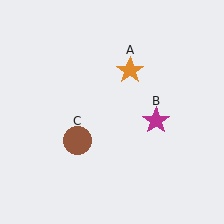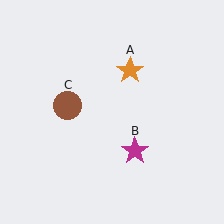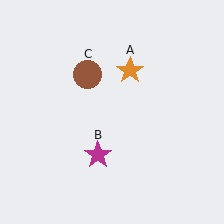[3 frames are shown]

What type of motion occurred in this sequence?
The magenta star (object B), brown circle (object C) rotated clockwise around the center of the scene.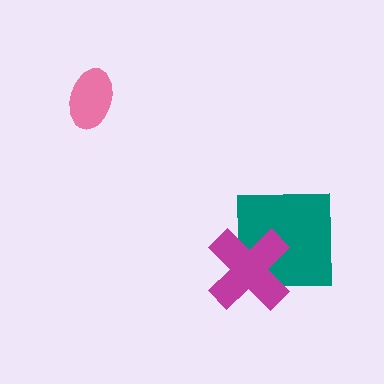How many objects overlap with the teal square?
1 object overlaps with the teal square.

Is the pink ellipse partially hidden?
No, no other shape covers it.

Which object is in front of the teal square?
The magenta cross is in front of the teal square.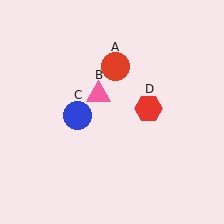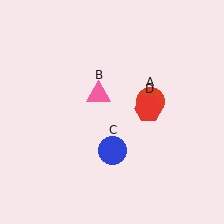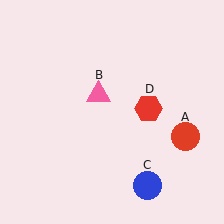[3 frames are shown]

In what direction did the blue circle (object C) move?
The blue circle (object C) moved down and to the right.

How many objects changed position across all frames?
2 objects changed position: red circle (object A), blue circle (object C).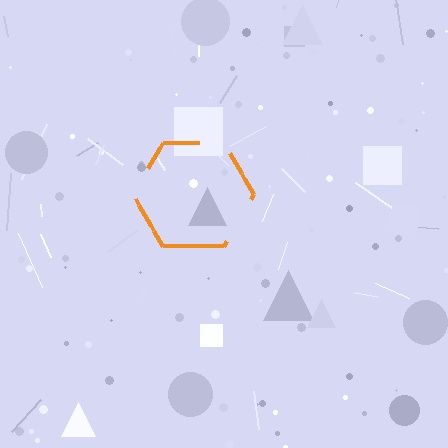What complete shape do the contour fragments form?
The contour fragments form a hexagon.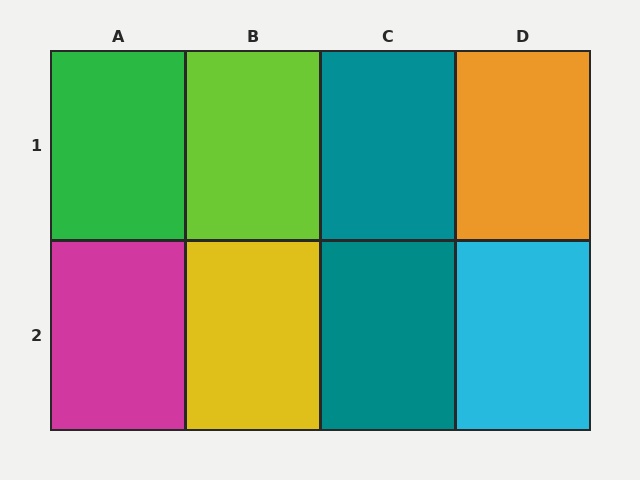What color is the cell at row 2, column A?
Magenta.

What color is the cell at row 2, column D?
Cyan.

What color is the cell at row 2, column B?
Yellow.